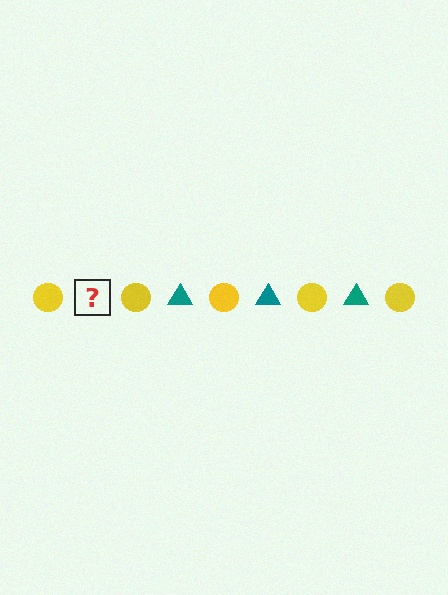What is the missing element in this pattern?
The missing element is a teal triangle.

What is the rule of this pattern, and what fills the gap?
The rule is that the pattern alternates between yellow circle and teal triangle. The gap should be filled with a teal triangle.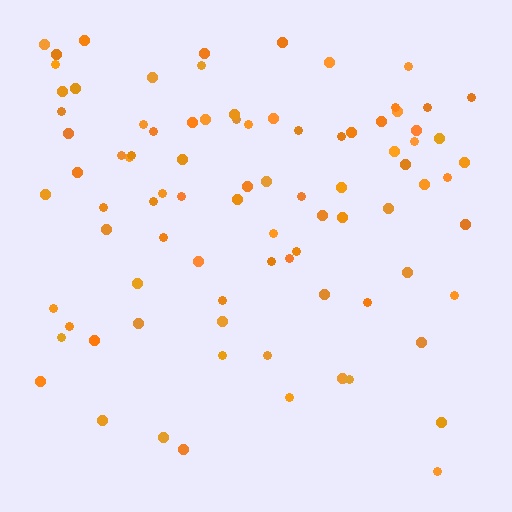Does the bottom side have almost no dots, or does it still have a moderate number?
Still a moderate number, just noticeably fewer than the top.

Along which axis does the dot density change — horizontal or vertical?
Vertical.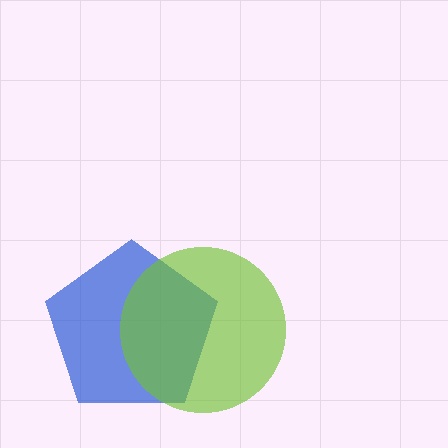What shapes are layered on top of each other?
The layered shapes are: a blue pentagon, a lime circle.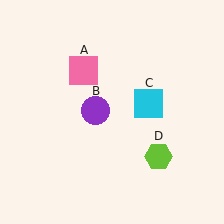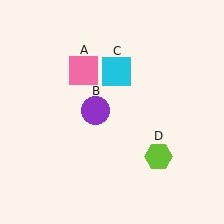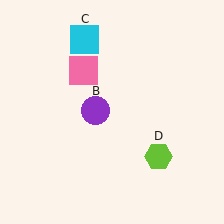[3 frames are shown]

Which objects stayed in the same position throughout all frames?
Pink square (object A) and purple circle (object B) and lime hexagon (object D) remained stationary.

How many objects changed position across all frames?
1 object changed position: cyan square (object C).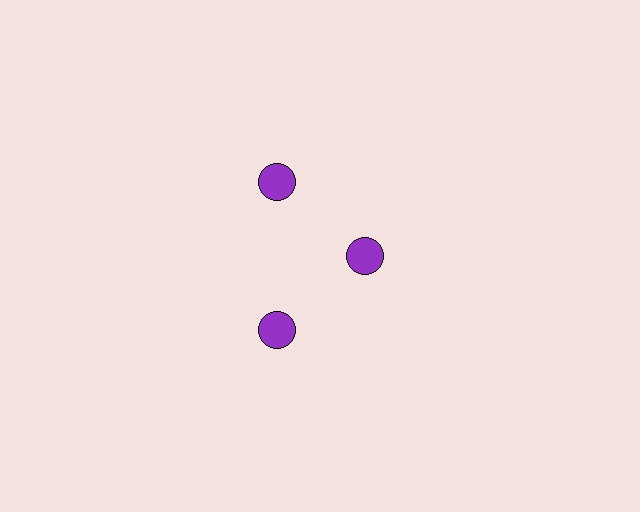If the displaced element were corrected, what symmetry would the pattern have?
It would have 3-fold rotational symmetry — the pattern would map onto itself every 120 degrees.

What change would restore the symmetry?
The symmetry would be restored by moving it outward, back onto the ring so that all 3 circles sit at equal angles and equal distance from the center.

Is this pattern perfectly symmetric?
No. The 3 purple circles are arranged in a ring, but one element near the 3 o'clock position is pulled inward toward the center, breaking the 3-fold rotational symmetry.